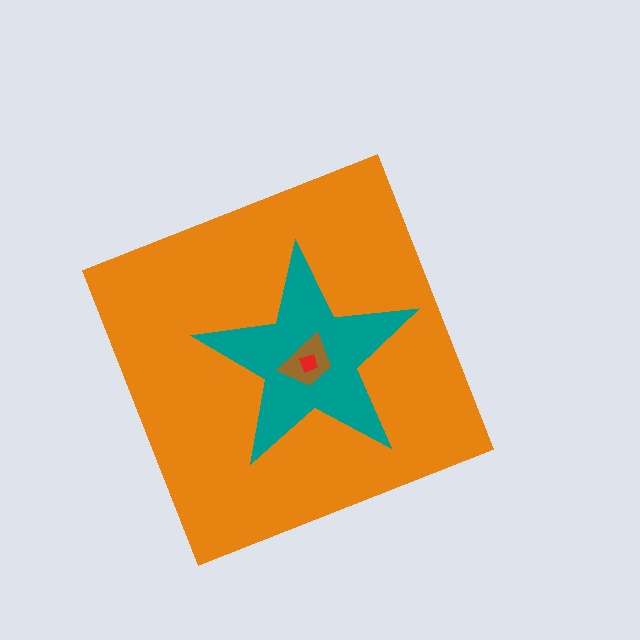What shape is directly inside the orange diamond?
The teal star.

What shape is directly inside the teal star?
The brown trapezoid.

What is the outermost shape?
The orange diamond.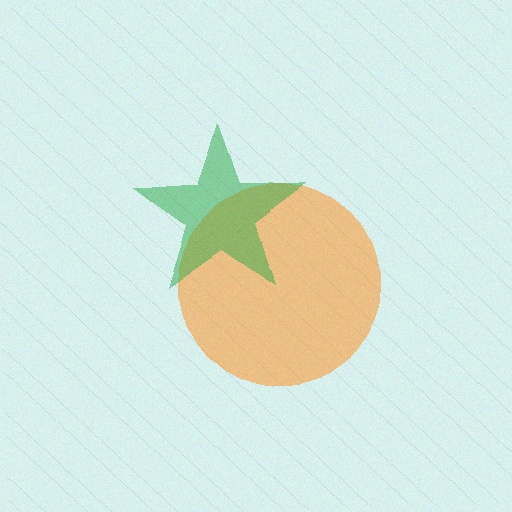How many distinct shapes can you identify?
There are 2 distinct shapes: an orange circle, a green star.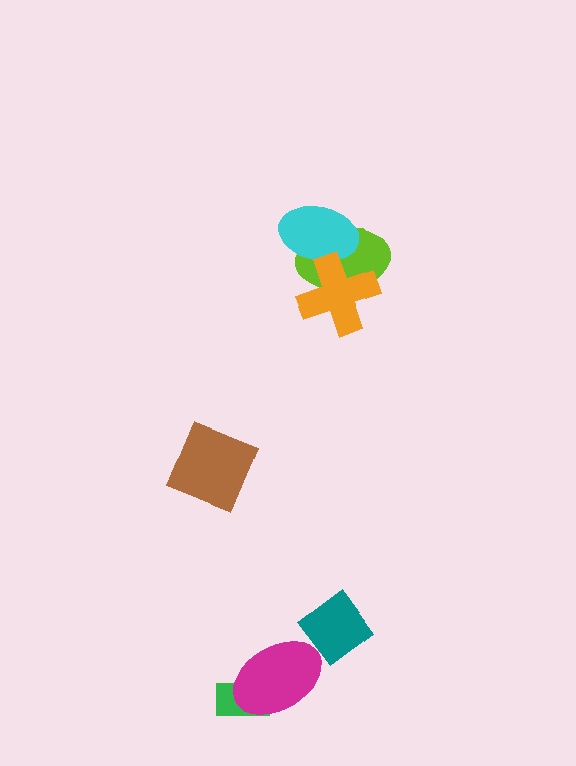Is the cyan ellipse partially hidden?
Yes, it is partially covered by another shape.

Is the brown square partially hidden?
No, no other shape covers it.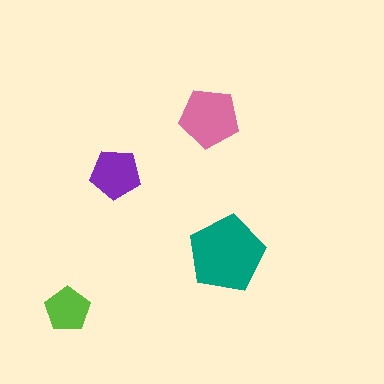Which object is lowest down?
The lime pentagon is bottommost.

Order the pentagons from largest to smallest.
the teal one, the pink one, the purple one, the lime one.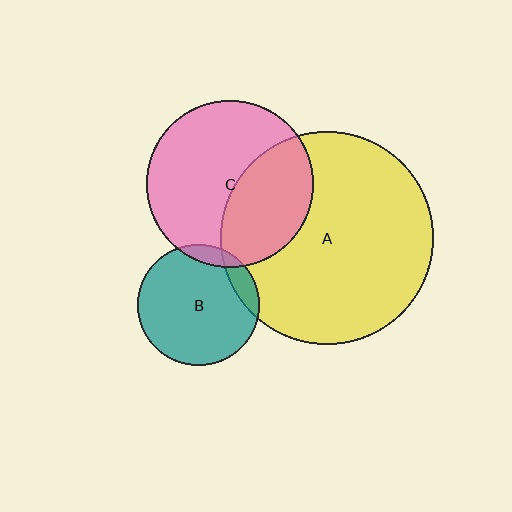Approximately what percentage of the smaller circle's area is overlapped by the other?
Approximately 10%.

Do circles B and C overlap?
Yes.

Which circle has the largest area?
Circle A (yellow).